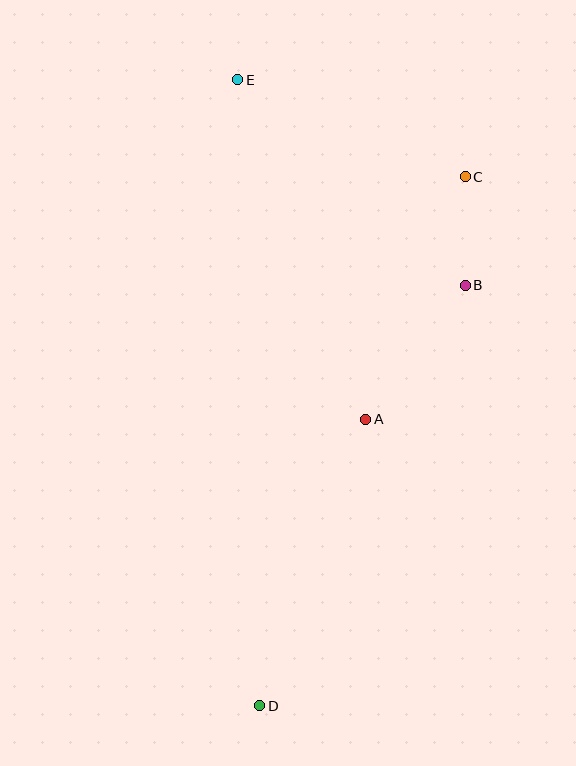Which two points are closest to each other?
Points B and C are closest to each other.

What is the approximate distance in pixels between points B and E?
The distance between B and E is approximately 306 pixels.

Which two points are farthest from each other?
Points D and E are farthest from each other.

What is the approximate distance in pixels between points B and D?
The distance between B and D is approximately 468 pixels.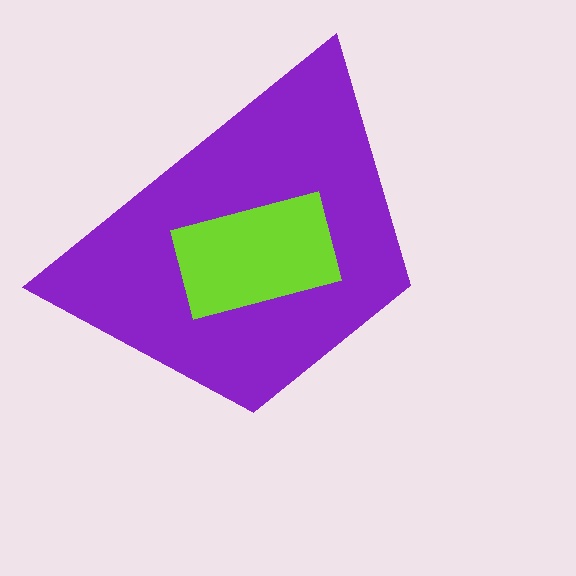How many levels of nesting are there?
2.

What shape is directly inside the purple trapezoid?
The lime rectangle.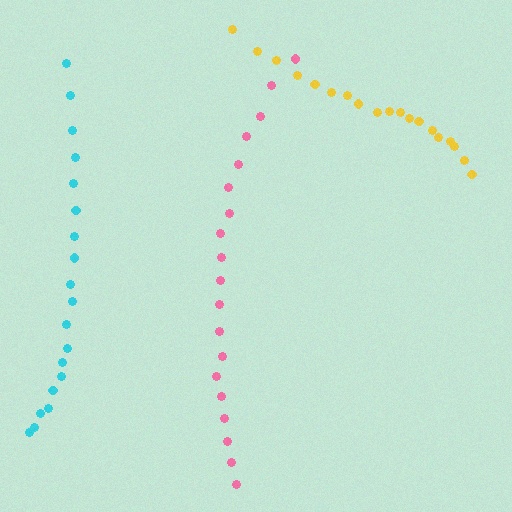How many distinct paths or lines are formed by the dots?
There are 3 distinct paths.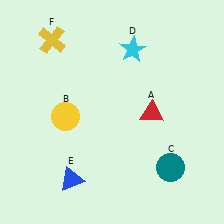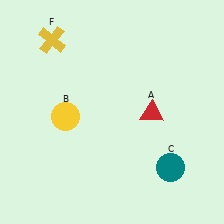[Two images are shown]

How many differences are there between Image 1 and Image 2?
There are 2 differences between the two images.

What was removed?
The cyan star (D), the blue triangle (E) were removed in Image 2.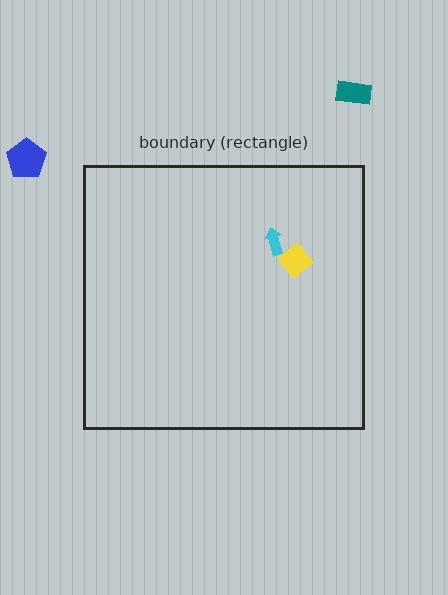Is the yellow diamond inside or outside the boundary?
Inside.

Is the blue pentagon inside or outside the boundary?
Outside.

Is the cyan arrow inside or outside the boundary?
Inside.